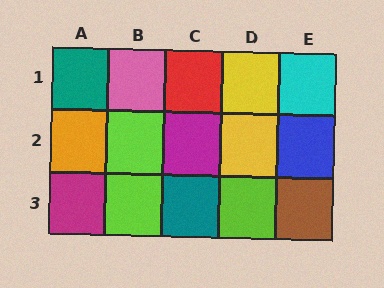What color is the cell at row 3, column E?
Brown.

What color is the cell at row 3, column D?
Lime.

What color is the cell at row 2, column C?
Magenta.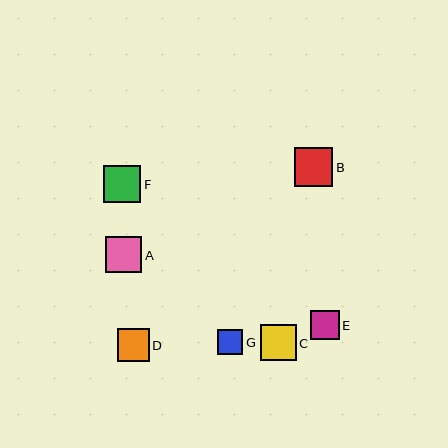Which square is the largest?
Square B is the largest with a size of approximately 38 pixels.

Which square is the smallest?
Square G is the smallest with a size of approximately 25 pixels.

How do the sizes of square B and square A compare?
Square B and square A are approximately the same size.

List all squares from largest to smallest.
From largest to smallest: B, F, A, C, D, E, G.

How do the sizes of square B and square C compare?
Square B and square C are approximately the same size.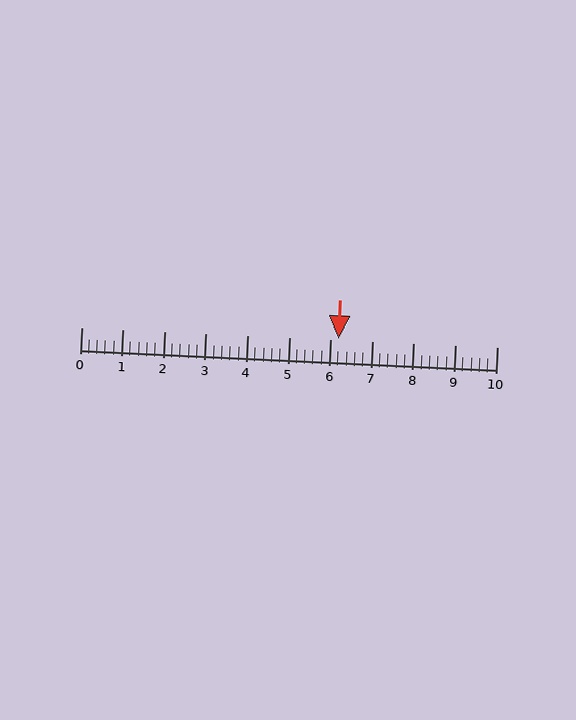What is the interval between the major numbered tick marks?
The major tick marks are spaced 1 units apart.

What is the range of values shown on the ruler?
The ruler shows values from 0 to 10.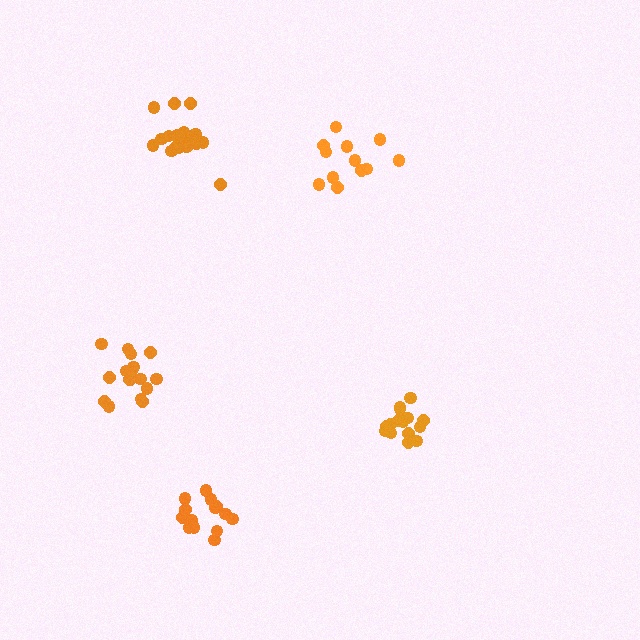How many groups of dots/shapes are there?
There are 5 groups.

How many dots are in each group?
Group 1: 12 dots, Group 2: 17 dots, Group 3: 15 dots, Group 4: 18 dots, Group 5: 17 dots (79 total).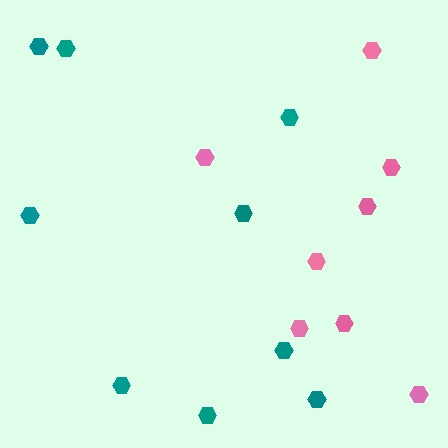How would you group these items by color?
There are 2 groups: one group of teal hexagons (9) and one group of pink hexagons (8).